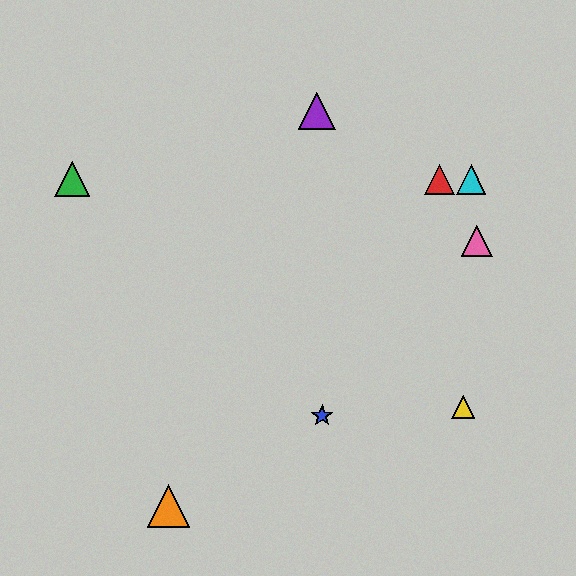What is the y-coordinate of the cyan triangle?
The cyan triangle is at y≈179.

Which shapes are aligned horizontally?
The red triangle, the green triangle, the cyan triangle are aligned horizontally.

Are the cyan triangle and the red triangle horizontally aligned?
Yes, both are at y≈179.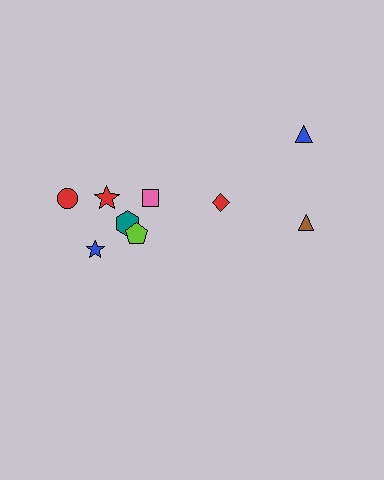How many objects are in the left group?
There are 6 objects.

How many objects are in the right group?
There are 3 objects.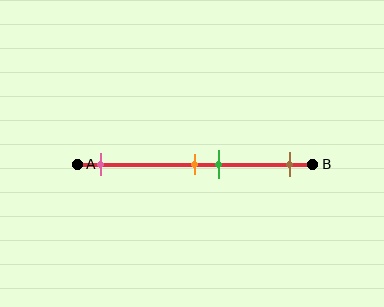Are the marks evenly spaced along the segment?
No, the marks are not evenly spaced.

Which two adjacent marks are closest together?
The orange and green marks are the closest adjacent pair.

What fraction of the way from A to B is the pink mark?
The pink mark is approximately 10% (0.1) of the way from A to B.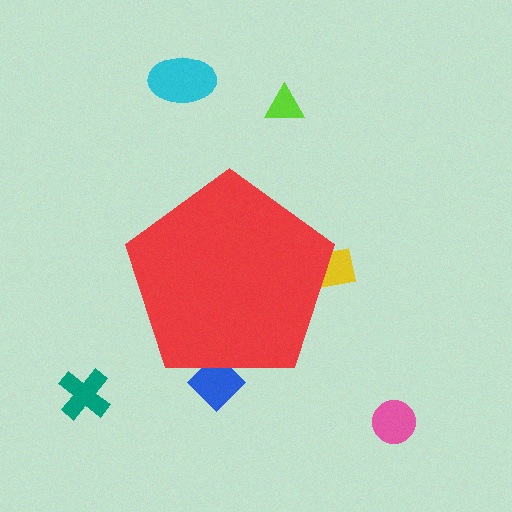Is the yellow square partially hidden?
Yes, the yellow square is partially hidden behind the red pentagon.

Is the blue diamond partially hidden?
Yes, the blue diamond is partially hidden behind the red pentagon.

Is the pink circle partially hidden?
No, the pink circle is fully visible.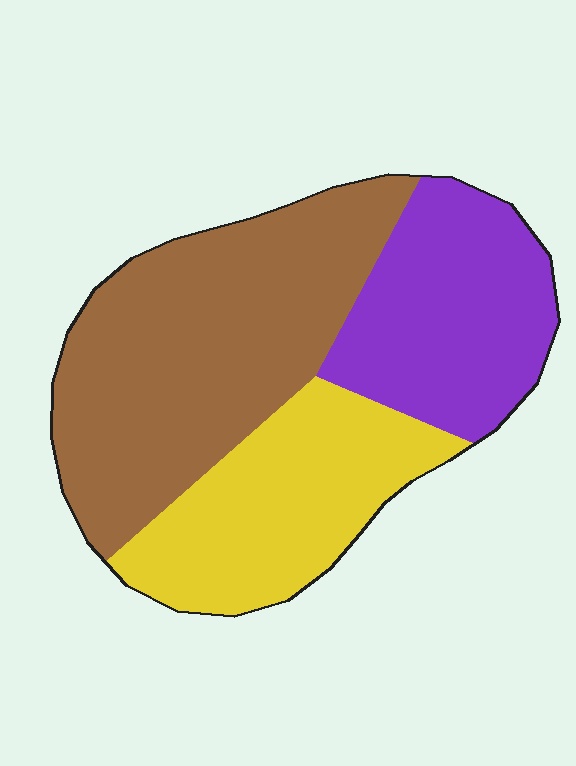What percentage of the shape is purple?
Purple takes up about one quarter (1/4) of the shape.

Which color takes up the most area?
Brown, at roughly 45%.